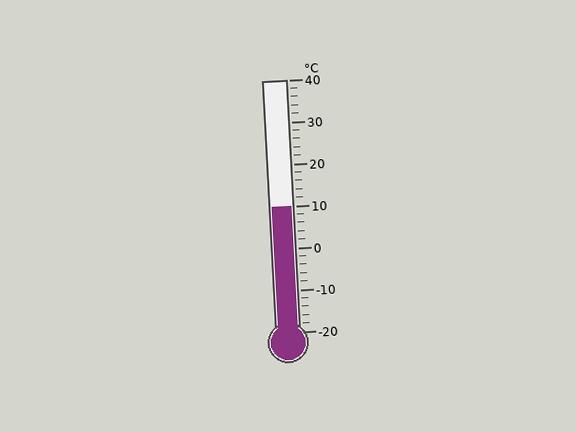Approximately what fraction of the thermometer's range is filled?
The thermometer is filled to approximately 50% of its range.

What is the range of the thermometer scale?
The thermometer scale ranges from -20°C to 40°C.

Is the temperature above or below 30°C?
The temperature is below 30°C.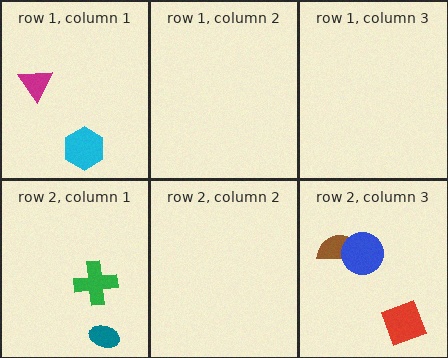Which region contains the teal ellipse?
The row 2, column 1 region.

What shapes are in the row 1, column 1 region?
The magenta triangle, the cyan hexagon.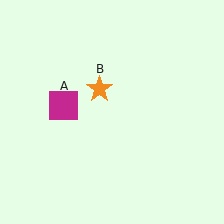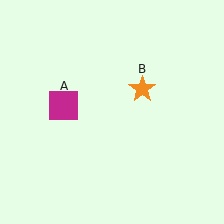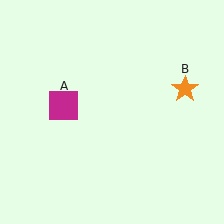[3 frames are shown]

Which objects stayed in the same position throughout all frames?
Magenta square (object A) remained stationary.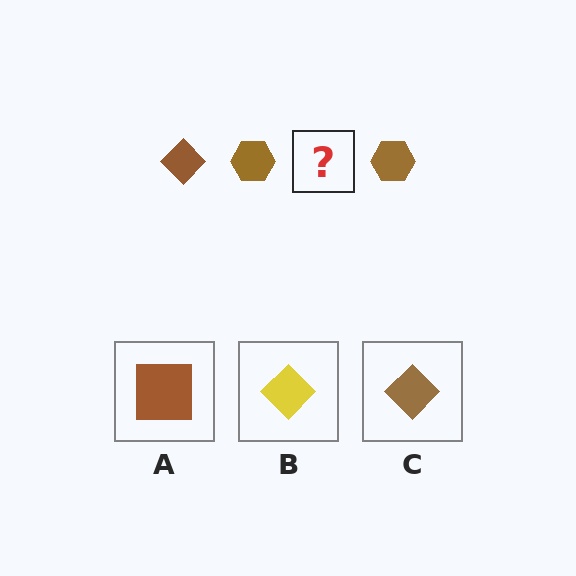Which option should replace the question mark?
Option C.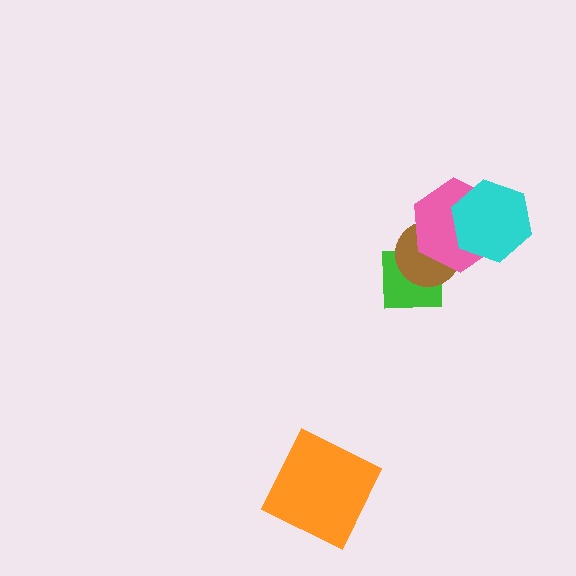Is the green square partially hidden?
Yes, it is partially covered by another shape.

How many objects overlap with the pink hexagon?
3 objects overlap with the pink hexagon.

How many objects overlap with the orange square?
0 objects overlap with the orange square.